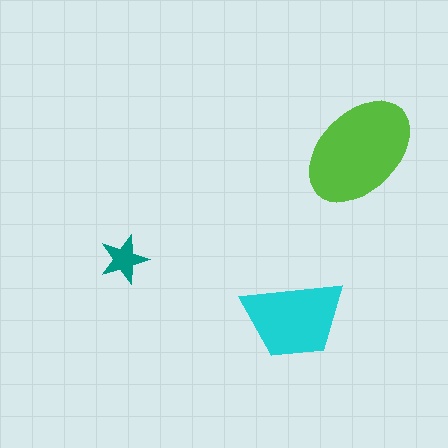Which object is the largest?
The lime ellipse.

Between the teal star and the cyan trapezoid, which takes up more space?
The cyan trapezoid.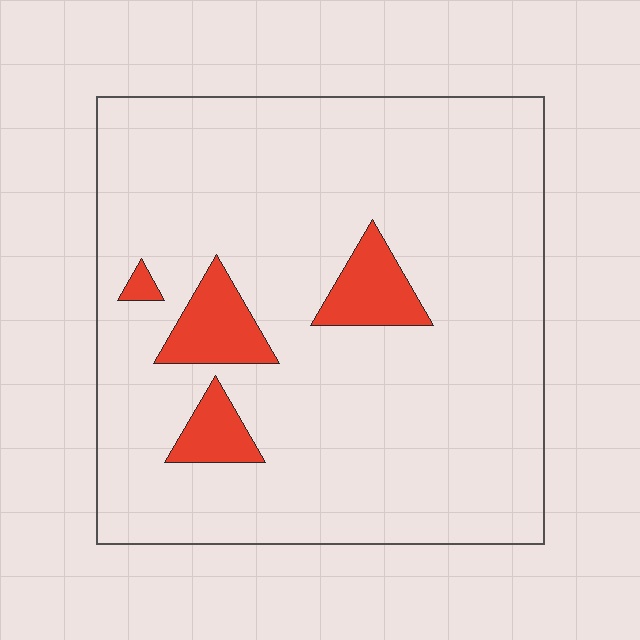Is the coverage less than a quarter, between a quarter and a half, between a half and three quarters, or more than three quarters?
Less than a quarter.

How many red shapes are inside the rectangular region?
4.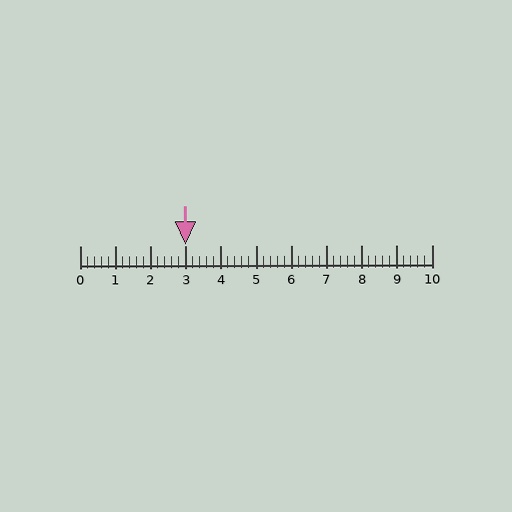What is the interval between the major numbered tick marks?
The major tick marks are spaced 1 units apart.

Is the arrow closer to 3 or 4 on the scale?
The arrow is closer to 3.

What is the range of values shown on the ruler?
The ruler shows values from 0 to 10.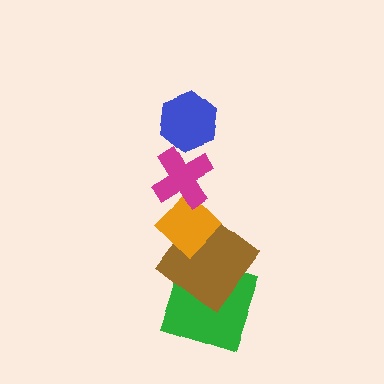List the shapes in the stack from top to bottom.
From top to bottom: the blue hexagon, the magenta cross, the orange diamond, the brown diamond, the green square.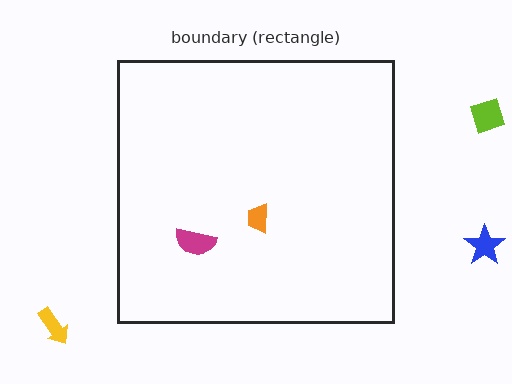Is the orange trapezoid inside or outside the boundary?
Inside.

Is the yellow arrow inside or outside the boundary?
Outside.